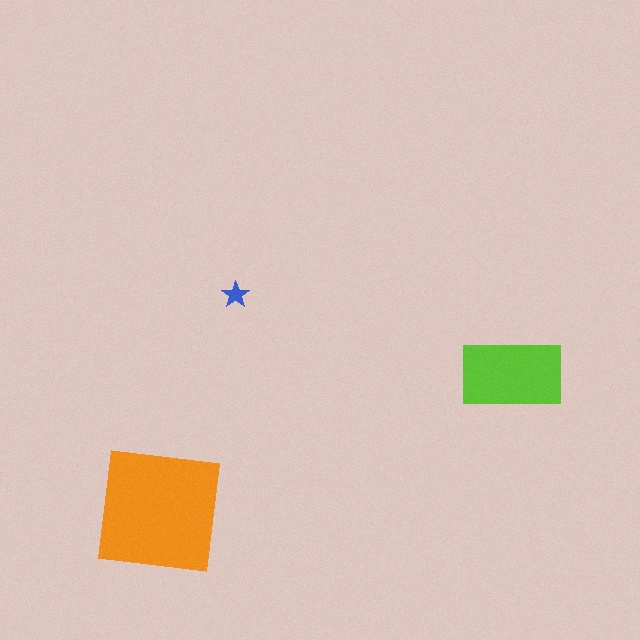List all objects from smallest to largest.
The blue star, the lime rectangle, the orange square.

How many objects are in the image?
There are 3 objects in the image.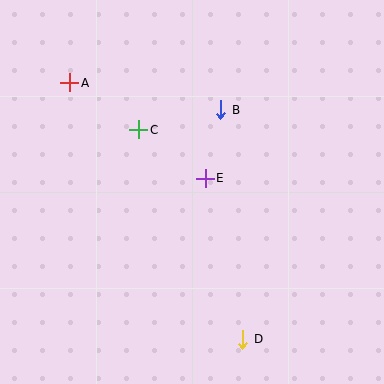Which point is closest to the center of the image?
Point E at (205, 178) is closest to the center.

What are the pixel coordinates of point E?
Point E is at (205, 178).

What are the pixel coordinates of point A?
Point A is at (70, 83).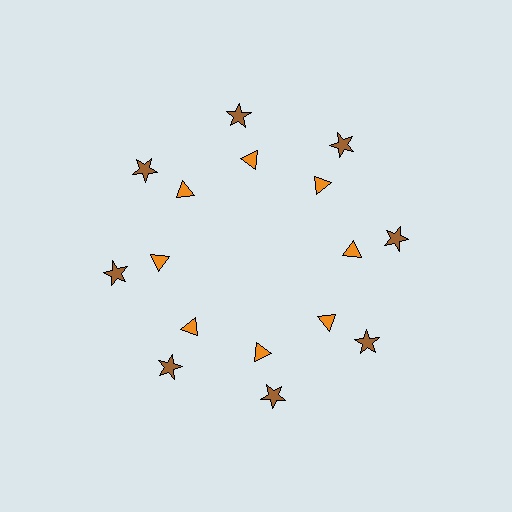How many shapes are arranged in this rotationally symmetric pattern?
There are 16 shapes, arranged in 8 groups of 2.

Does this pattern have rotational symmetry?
Yes, this pattern has 8-fold rotational symmetry. It looks the same after rotating 45 degrees around the center.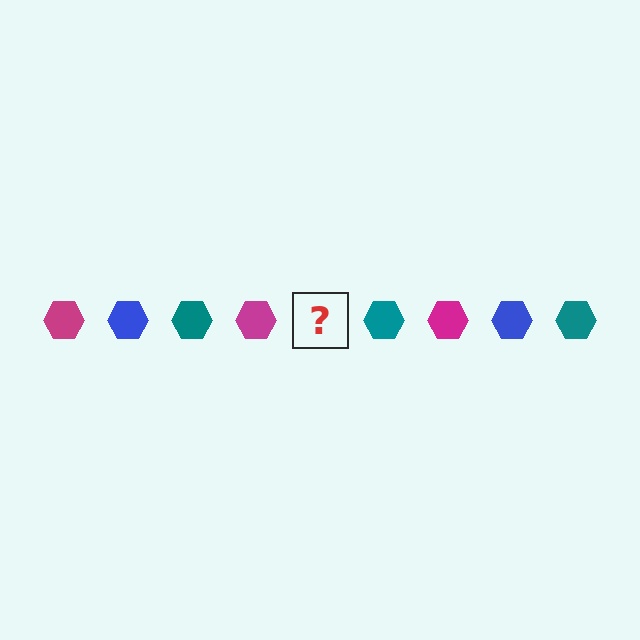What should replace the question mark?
The question mark should be replaced with a blue hexagon.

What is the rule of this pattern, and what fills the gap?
The rule is that the pattern cycles through magenta, blue, teal hexagons. The gap should be filled with a blue hexagon.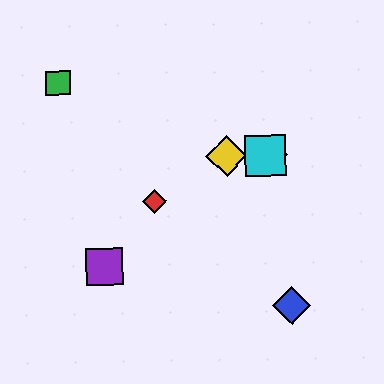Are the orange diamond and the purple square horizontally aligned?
No, the orange diamond is at y≈155 and the purple square is at y≈267.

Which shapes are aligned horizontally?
The yellow diamond, the orange diamond, the cyan square are aligned horizontally.